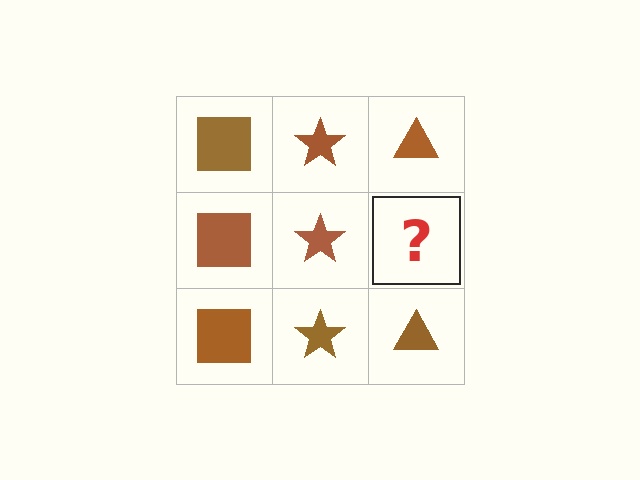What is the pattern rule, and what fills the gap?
The rule is that each column has a consistent shape. The gap should be filled with a brown triangle.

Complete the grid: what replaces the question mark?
The question mark should be replaced with a brown triangle.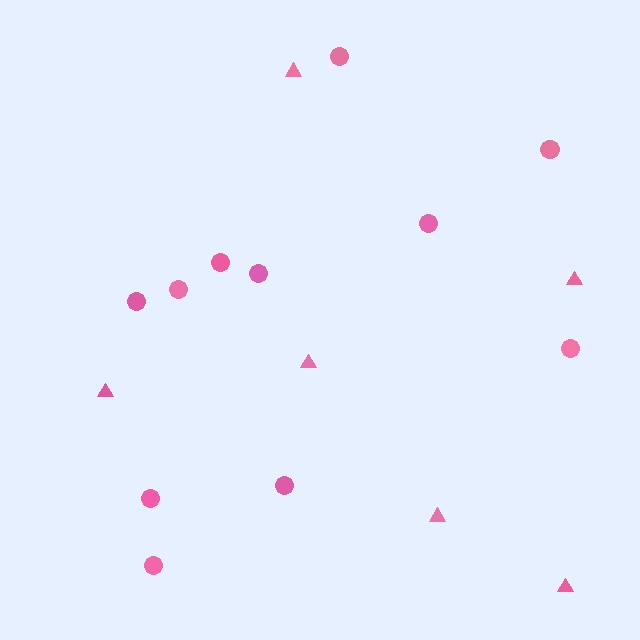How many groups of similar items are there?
There are 2 groups: one group of circles (11) and one group of triangles (6).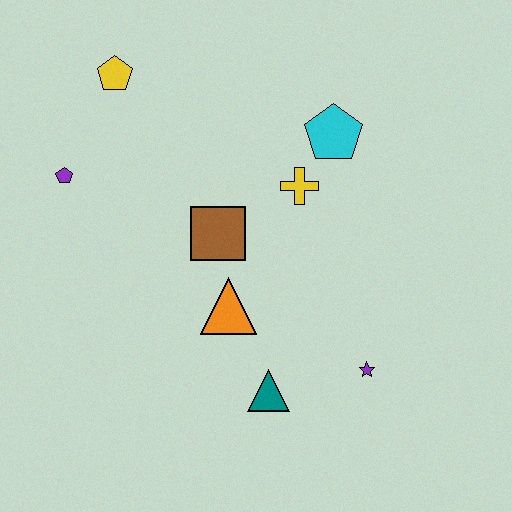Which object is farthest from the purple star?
The yellow pentagon is farthest from the purple star.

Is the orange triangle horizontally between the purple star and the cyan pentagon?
No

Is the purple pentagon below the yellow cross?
No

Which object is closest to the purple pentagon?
The yellow pentagon is closest to the purple pentagon.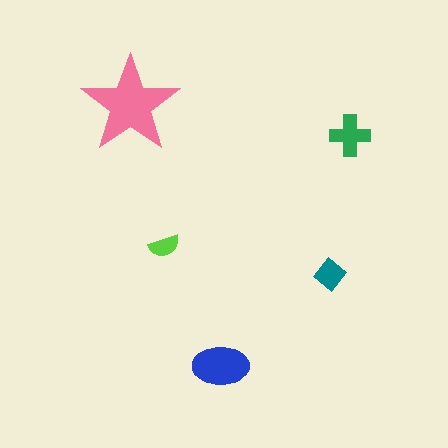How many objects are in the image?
There are 5 objects in the image.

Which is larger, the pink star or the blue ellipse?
The pink star.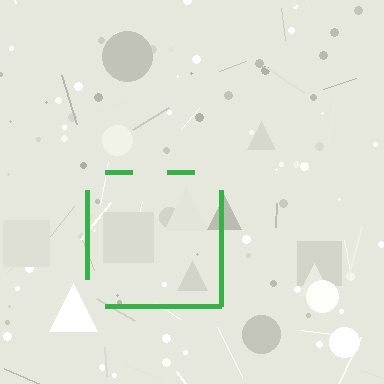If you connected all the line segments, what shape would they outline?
They would outline a square.